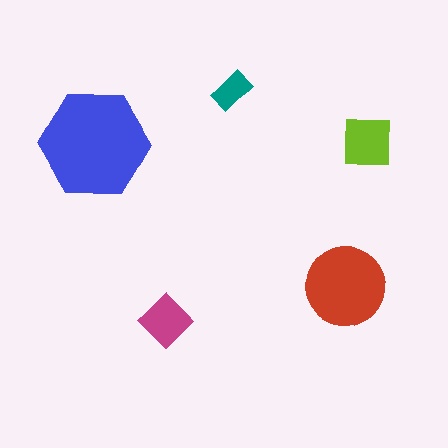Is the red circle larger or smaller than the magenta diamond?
Larger.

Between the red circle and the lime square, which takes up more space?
The red circle.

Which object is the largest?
The blue hexagon.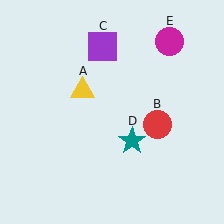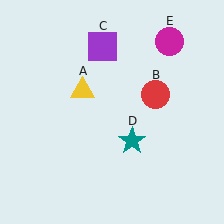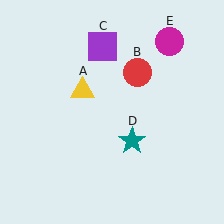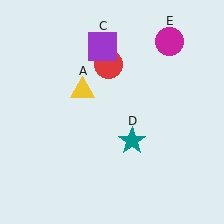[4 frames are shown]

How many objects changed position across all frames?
1 object changed position: red circle (object B).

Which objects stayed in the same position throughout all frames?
Yellow triangle (object A) and purple square (object C) and teal star (object D) and magenta circle (object E) remained stationary.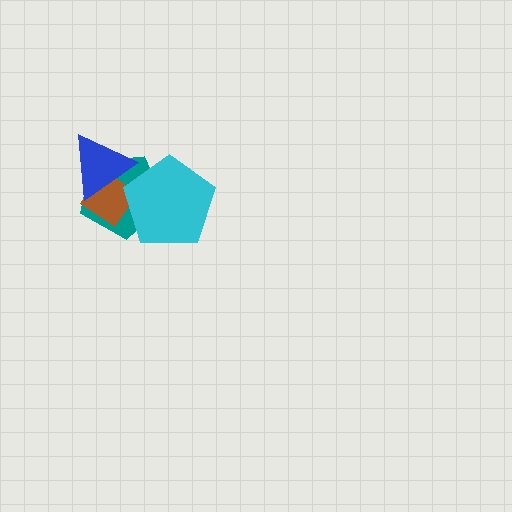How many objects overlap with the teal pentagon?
3 objects overlap with the teal pentagon.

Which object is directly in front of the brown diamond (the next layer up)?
The cyan pentagon is directly in front of the brown diamond.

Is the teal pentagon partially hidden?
Yes, it is partially covered by another shape.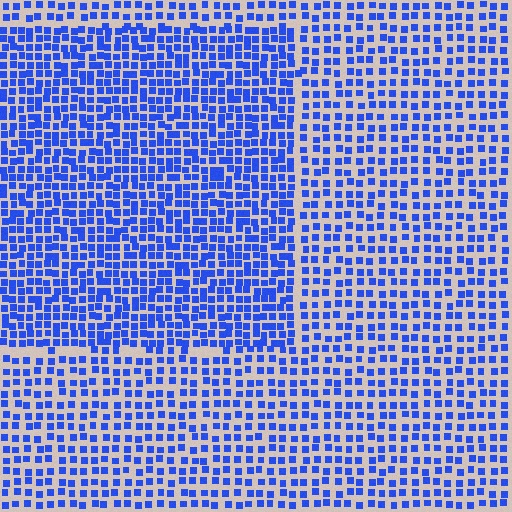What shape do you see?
I see a rectangle.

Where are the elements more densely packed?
The elements are more densely packed inside the rectangle boundary.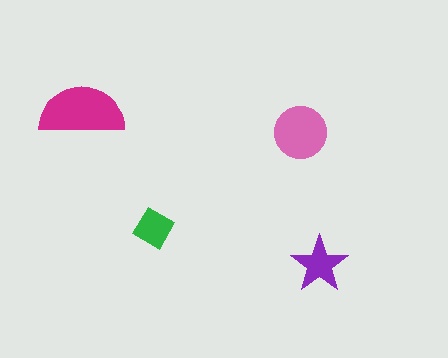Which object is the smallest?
The green diamond.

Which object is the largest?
The magenta semicircle.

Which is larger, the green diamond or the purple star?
The purple star.